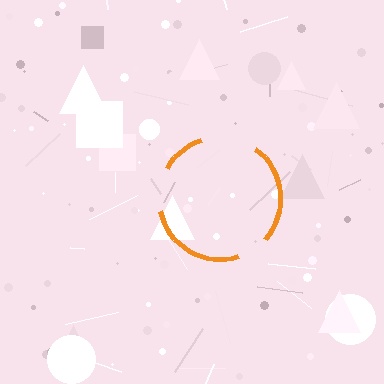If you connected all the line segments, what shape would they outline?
They would outline a circle.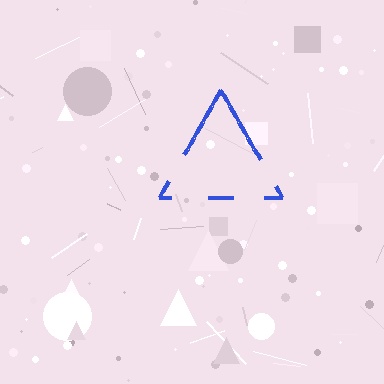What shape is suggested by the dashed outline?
The dashed outline suggests a triangle.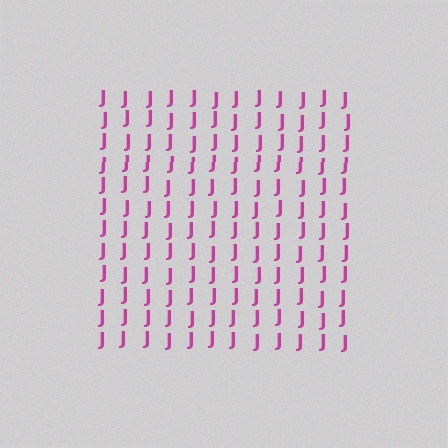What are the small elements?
The small elements are letter J's.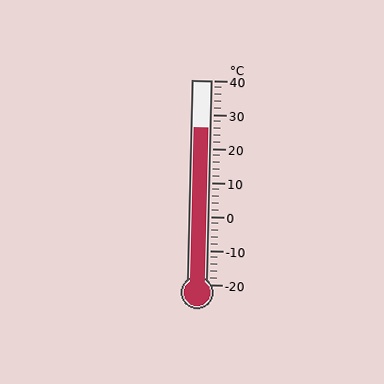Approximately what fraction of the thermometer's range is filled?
The thermometer is filled to approximately 75% of its range.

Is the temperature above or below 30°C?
The temperature is below 30°C.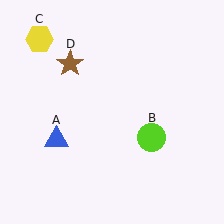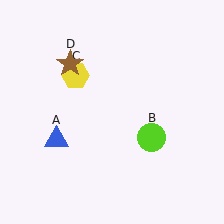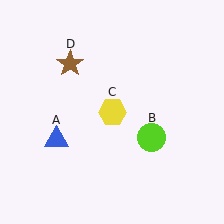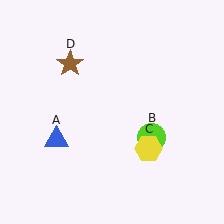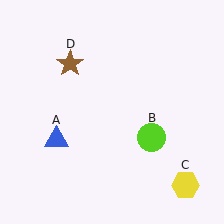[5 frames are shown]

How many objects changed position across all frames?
1 object changed position: yellow hexagon (object C).